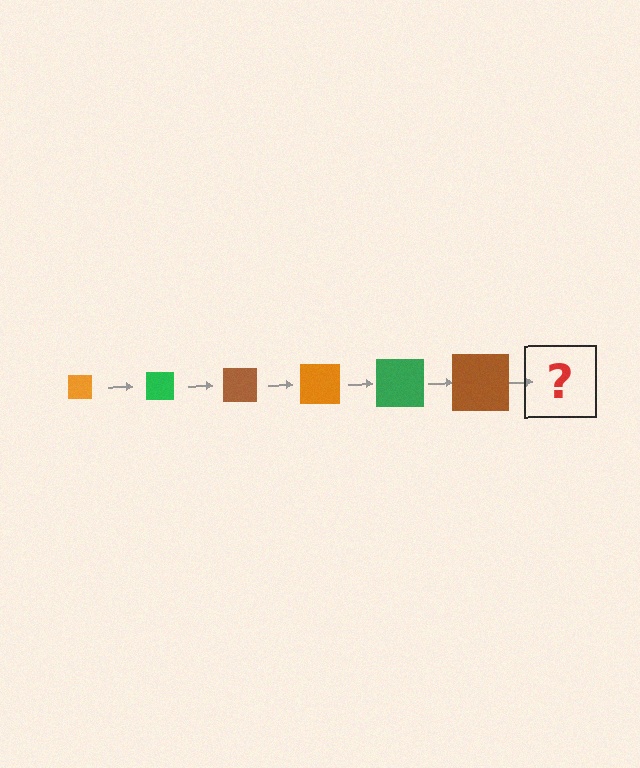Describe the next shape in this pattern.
It should be an orange square, larger than the previous one.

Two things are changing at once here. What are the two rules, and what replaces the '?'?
The two rules are that the square grows larger each step and the color cycles through orange, green, and brown. The '?' should be an orange square, larger than the previous one.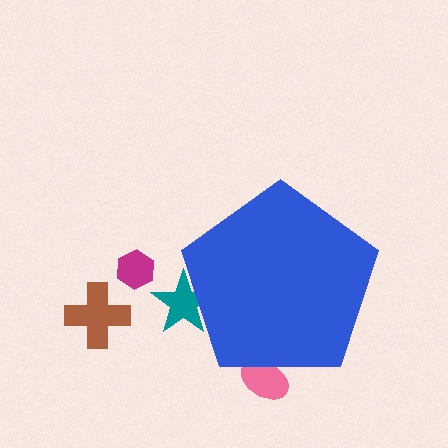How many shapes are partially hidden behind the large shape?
2 shapes are partially hidden.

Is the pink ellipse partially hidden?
Yes, the pink ellipse is partially hidden behind the blue pentagon.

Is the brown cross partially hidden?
No, the brown cross is fully visible.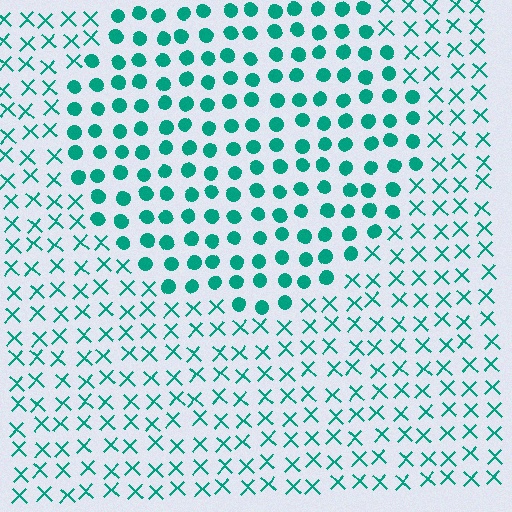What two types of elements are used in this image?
The image uses circles inside the circle region and X marks outside it.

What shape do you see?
I see a circle.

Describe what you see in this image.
The image is filled with small teal elements arranged in a uniform grid. A circle-shaped region contains circles, while the surrounding area contains X marks. The boundary is defined purely by the change in element shape.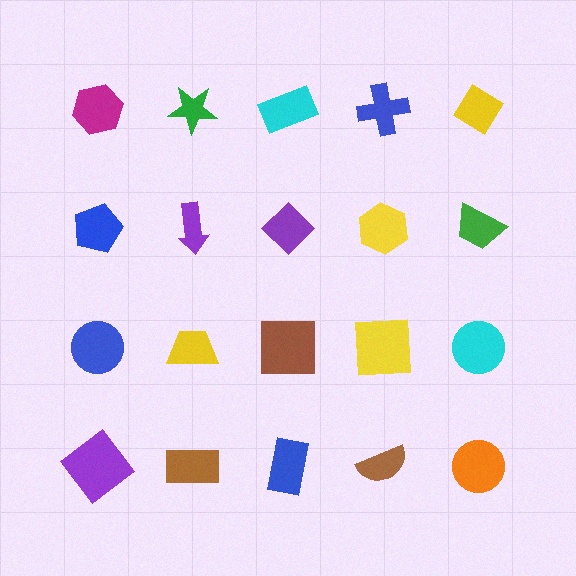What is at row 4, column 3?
A blue rectangle.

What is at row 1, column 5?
A yellow diamond.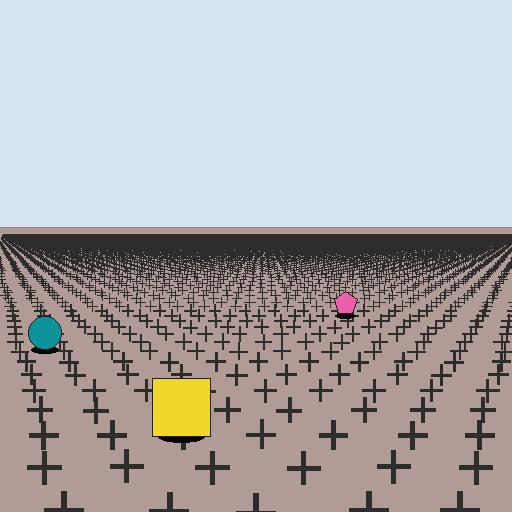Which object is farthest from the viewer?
The pink pentagon is farthest from the viewer. It appears smaller and the ground texture around it is denser.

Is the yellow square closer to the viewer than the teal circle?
Yes. The yellow square is closer — you can tell from the texture gradient: the ground texture is coarser near it.